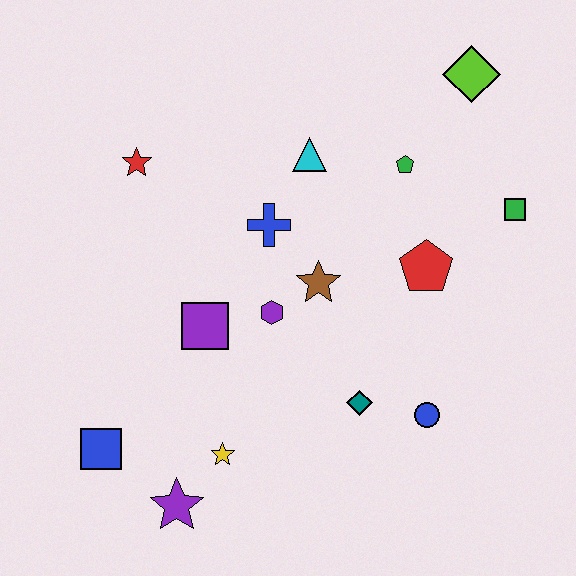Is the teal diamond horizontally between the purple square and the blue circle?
Yes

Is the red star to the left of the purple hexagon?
Yes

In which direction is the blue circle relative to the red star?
The blue circle is to the right of the red star.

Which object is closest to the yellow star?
The purple star is closest to the yellow star.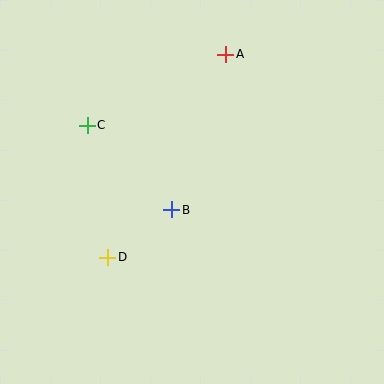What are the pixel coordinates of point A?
Point A is at (226, 54).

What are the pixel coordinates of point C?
Point C is at (87, 125).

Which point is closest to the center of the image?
Point B at (172, 210) is closest to the center.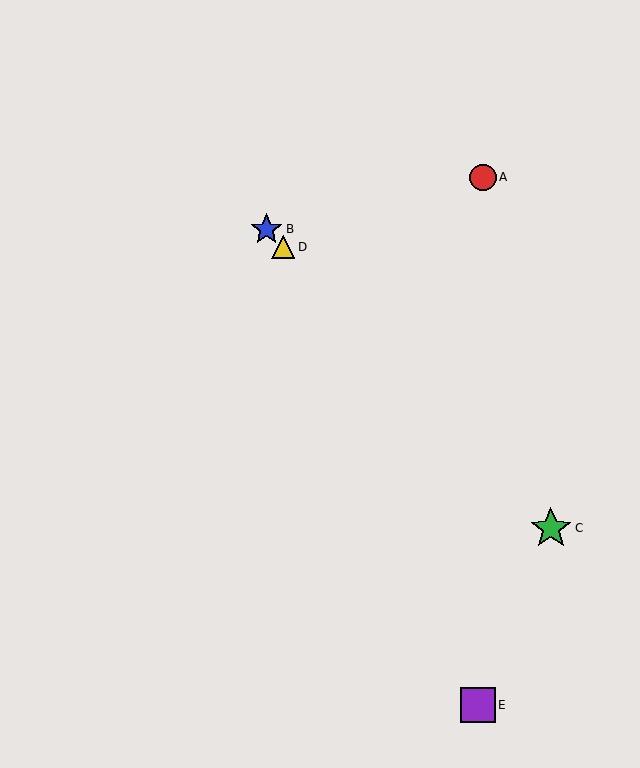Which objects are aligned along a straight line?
Objects B, C, D are aligned along a straight line.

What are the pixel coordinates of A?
Object A is at (483, 177).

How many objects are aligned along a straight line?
3 objects (B, C, D) are aligned along a straight line.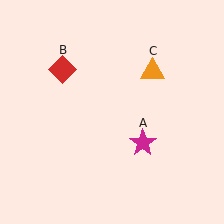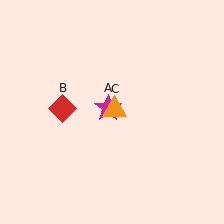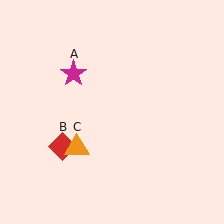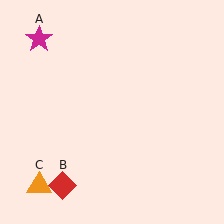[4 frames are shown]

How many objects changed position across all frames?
3 objects changed position: magenta star (object A), red diamond (object B), orange triangle (object C).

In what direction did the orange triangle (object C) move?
The orange triangle (object C) moved down and to the left.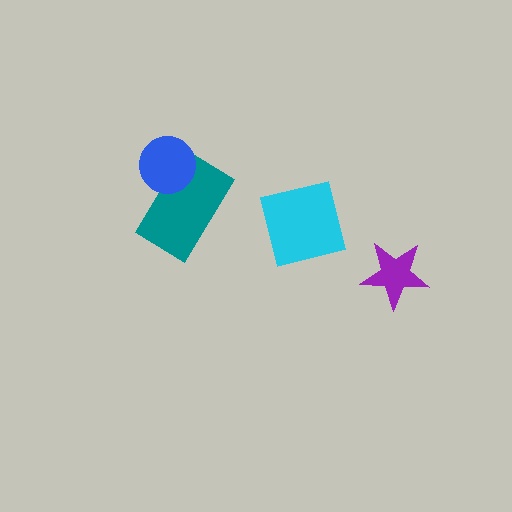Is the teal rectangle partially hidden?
Yes, it is partially covered by another shape.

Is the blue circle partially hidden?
No, no other shape covers it.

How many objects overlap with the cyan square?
0 objects overlap with the cyan square.